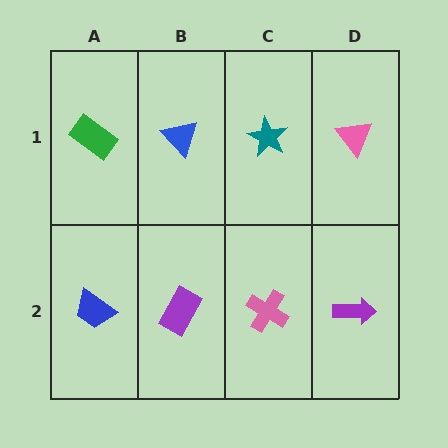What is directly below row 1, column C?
A pink cross.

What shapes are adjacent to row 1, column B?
A purple rectangle (row 2, column B), a green rectangle (row 1, column A), a teal star (row 1, column C).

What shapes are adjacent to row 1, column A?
A blue trapezoid (row 2, column A), a blue triangle (row 1, column B).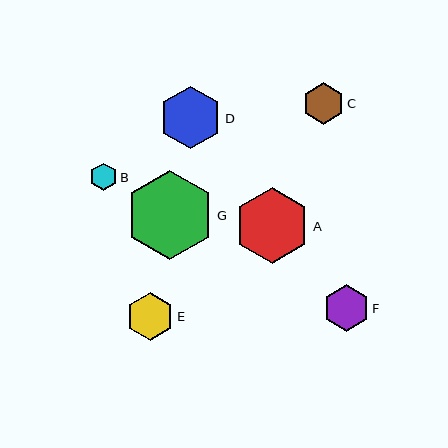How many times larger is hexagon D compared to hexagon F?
Hexagon D is approximately 1.4 times the size of hexagon F.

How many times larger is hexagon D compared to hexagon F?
Hexagon D is approximately 1.4 times the size of hexagon F.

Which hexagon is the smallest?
Hexagon B is the smallest with a size of approximately 27 pixels.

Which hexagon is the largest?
Hexagon G is the largest with a size of approximately 89 pixels.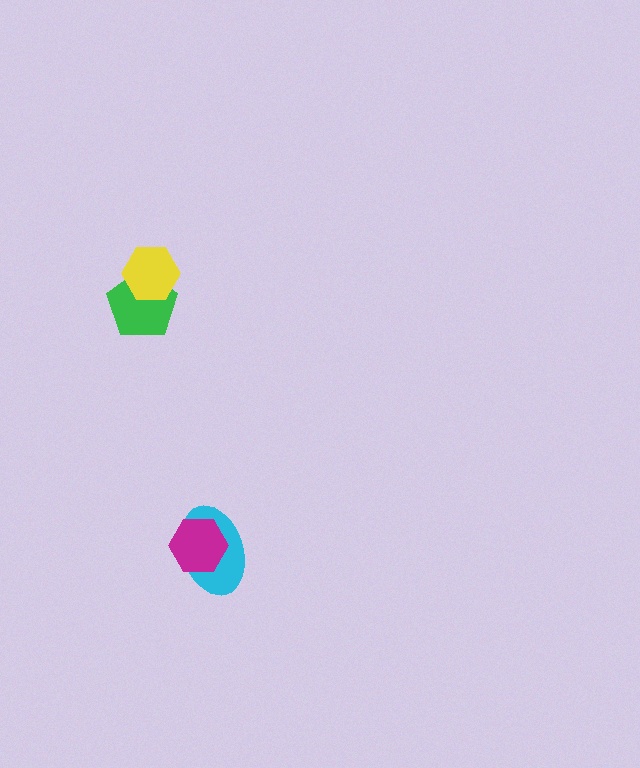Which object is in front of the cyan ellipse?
The magenta hexagon is in front of the cyan ellipse.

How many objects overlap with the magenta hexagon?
1 object overlaps with the magenta hexagon.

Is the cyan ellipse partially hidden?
Yes, it is partially covered by another shape.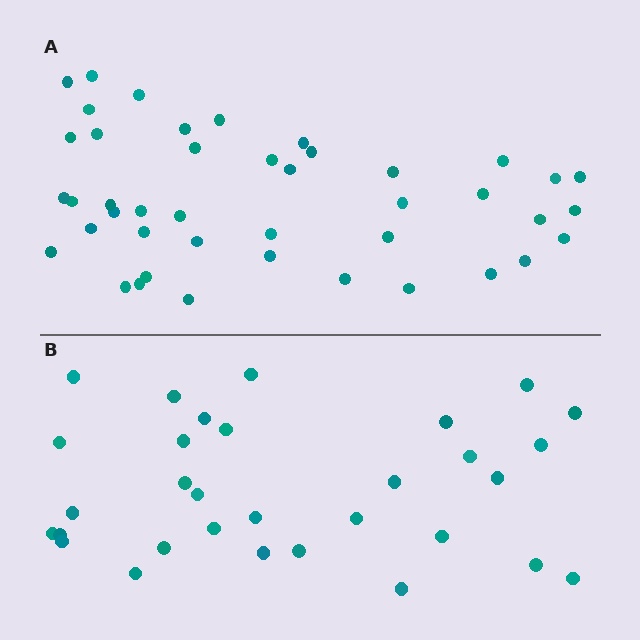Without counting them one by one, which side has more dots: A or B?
Region A (the top region) has more dots.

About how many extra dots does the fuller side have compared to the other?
Region A has roughly 12 or so more dots than region B.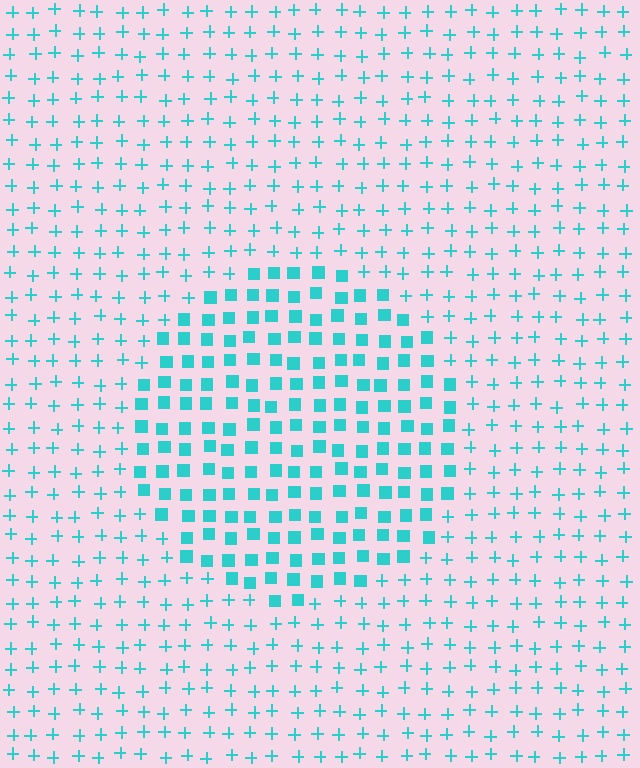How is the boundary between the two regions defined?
The boundary is defined by a change in element shape: squares inside vs. plus signs outside. All elements share the same color and spacing.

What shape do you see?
I see a circle.